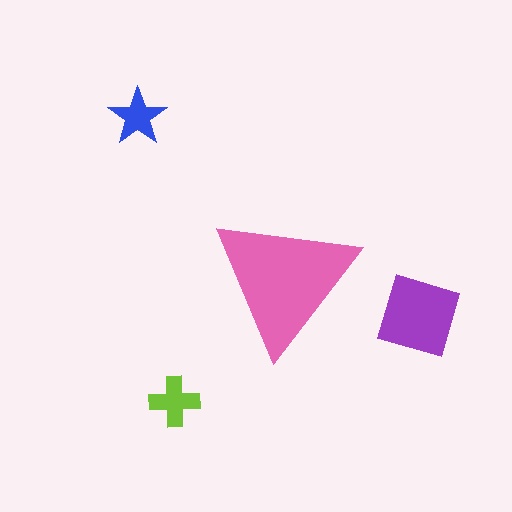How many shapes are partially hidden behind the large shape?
0 shapes are partially hidden.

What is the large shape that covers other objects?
A pink triangle.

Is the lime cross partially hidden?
No, the lime cross is fully visible.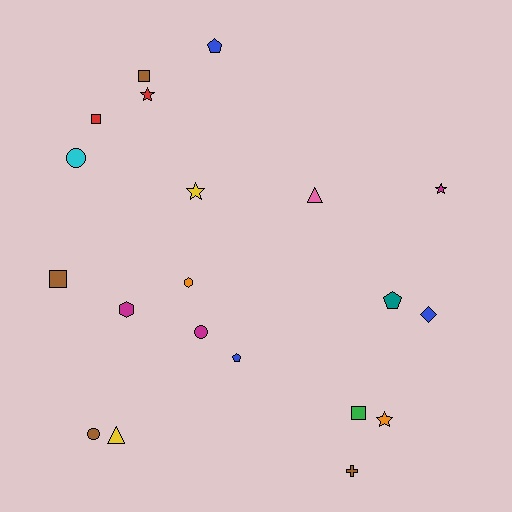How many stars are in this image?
There are 4 stars.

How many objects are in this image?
There are 20 objects.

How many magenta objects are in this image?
There are 3 magenta objects.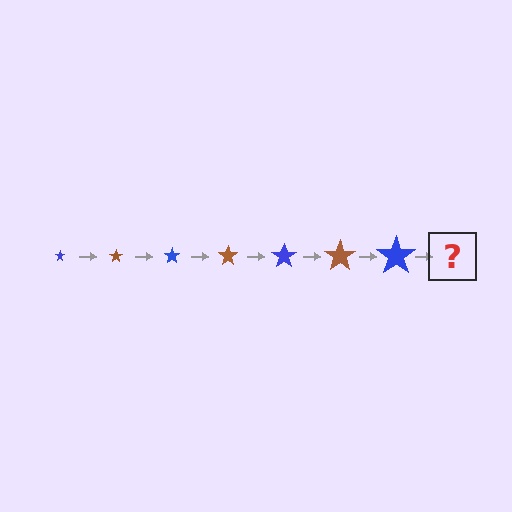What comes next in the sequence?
The next element should be a brown star, larger than the previous one.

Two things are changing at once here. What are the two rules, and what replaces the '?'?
The two rules are that the star grows larger each step and the color cycles through blue and brown. The '?' should be a brown star, larger than the previous one.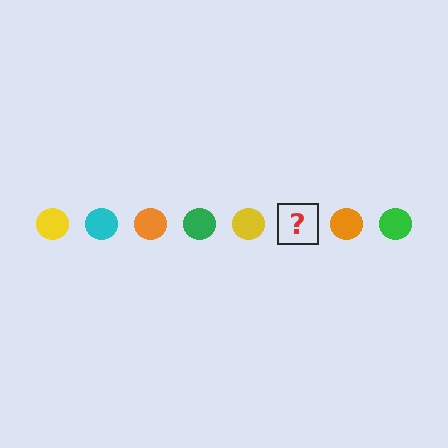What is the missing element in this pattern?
The missing element is a cyan circle.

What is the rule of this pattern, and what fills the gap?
The rule is that the pattern cycles through yellow, cyan, orange, green circles. The gap should be filled with a cyan circle.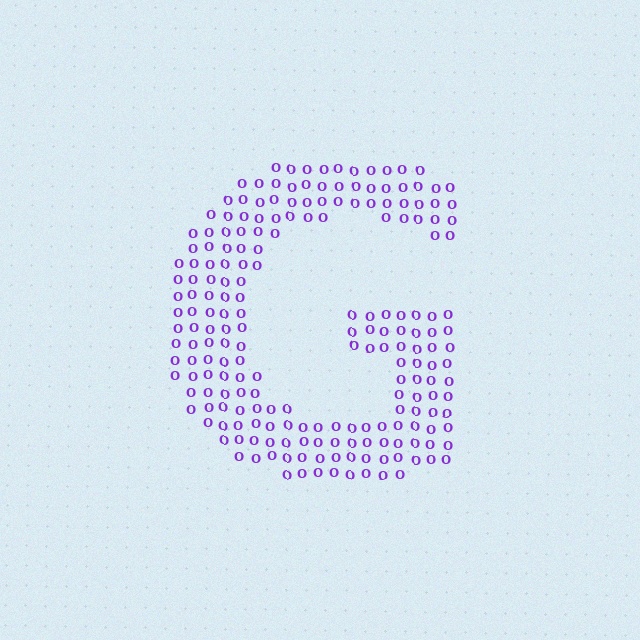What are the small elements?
The small elements are letter O's.